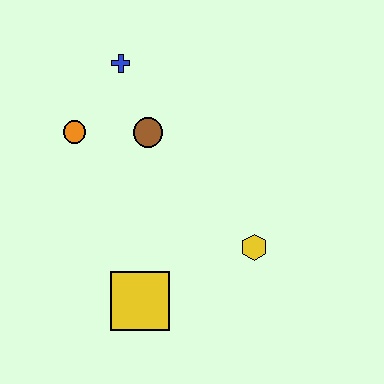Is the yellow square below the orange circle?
Yes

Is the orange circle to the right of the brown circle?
No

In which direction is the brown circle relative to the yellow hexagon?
The brown circle is above the yellow hexagon.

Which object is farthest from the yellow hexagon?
The blue cross is farthest from the yellow hexagon.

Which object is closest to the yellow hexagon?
The yellow square is closest to the yellow hexagon.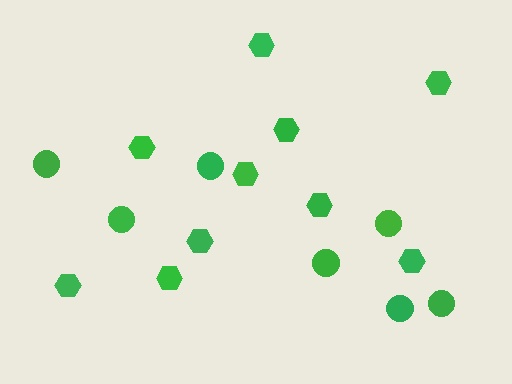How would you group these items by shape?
There are 2 groups: one group of circles (7) and one group of hexagons (10).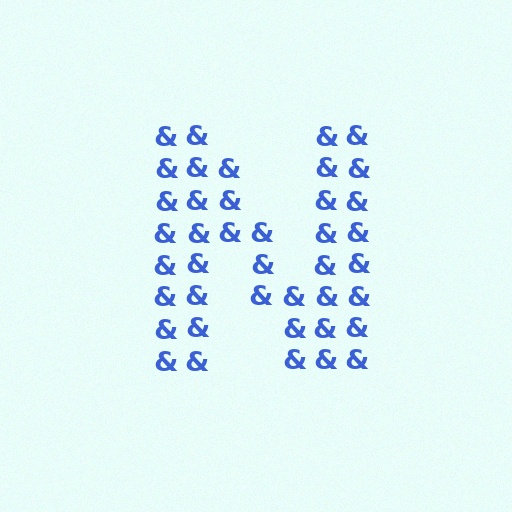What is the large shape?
The large shape is the letter N.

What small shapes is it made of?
It is made of small ampersands.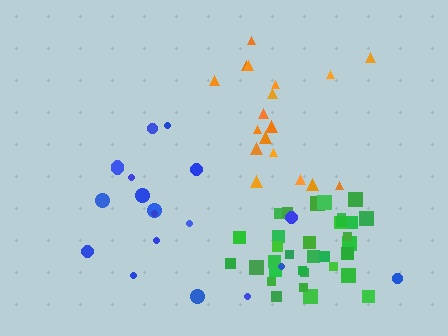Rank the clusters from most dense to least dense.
green, orange, blue.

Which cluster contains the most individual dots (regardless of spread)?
Green (33).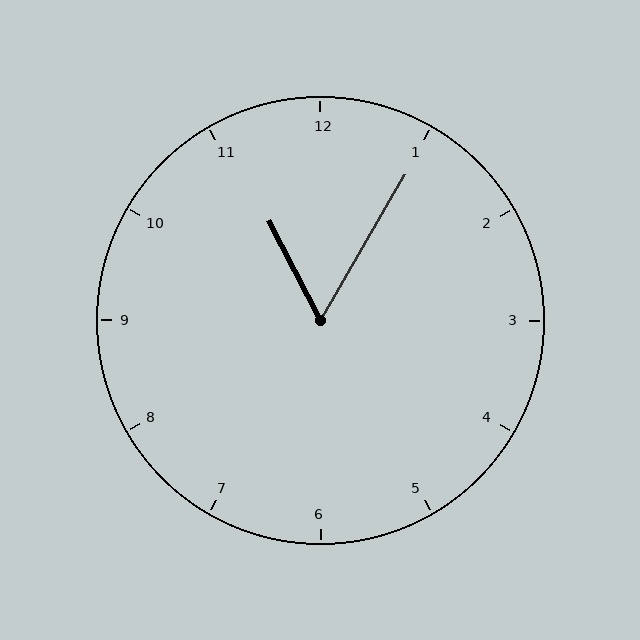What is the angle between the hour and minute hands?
Approximately 58 degrees.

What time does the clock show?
11:05.